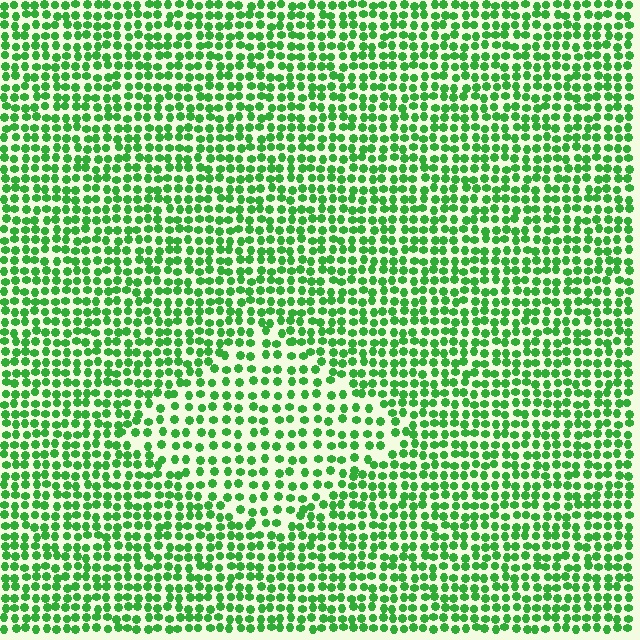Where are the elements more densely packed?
The elements are more densely packed outside the diamond boundary.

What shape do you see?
I see a diamond.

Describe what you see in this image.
The image contains small green elements arranged at two different densities. A diamond-shaped region is visible where the elements are less densely packed than the surrounding area.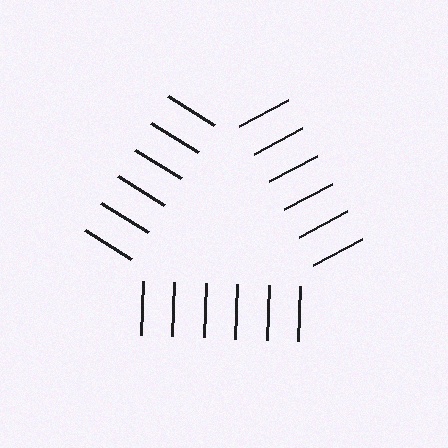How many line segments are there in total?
18 — 6 along each of the 3 edges.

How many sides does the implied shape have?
3 sides — the line-ends trace a triangle.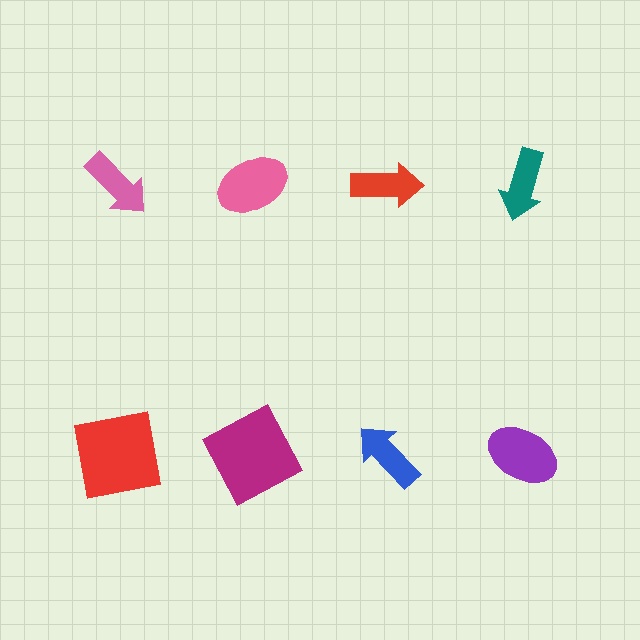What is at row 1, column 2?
A pink ellipse.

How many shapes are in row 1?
4 shapes.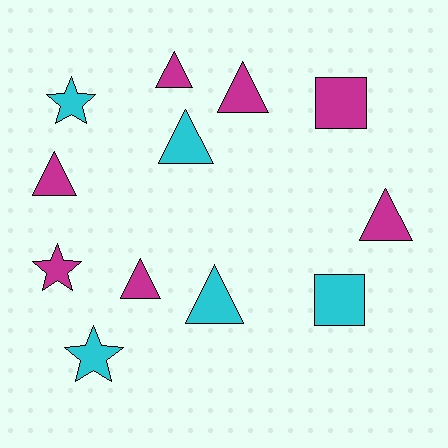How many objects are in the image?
There are 12 objects.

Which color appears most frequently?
Magenta, with 7 objects.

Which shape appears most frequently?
Triangle, with 7 objects.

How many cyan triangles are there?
There are 2 cyan triangles.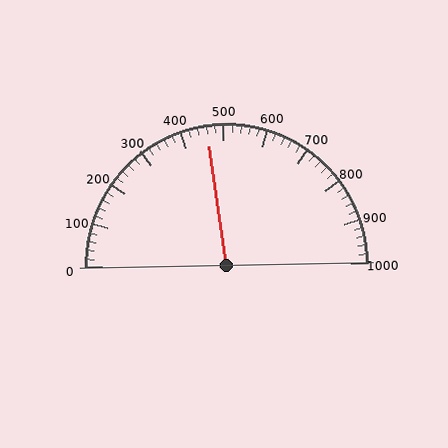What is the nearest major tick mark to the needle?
The nearest major tick mark is 500.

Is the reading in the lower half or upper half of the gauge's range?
The reading is in the lower half of the range (0 to 1000).